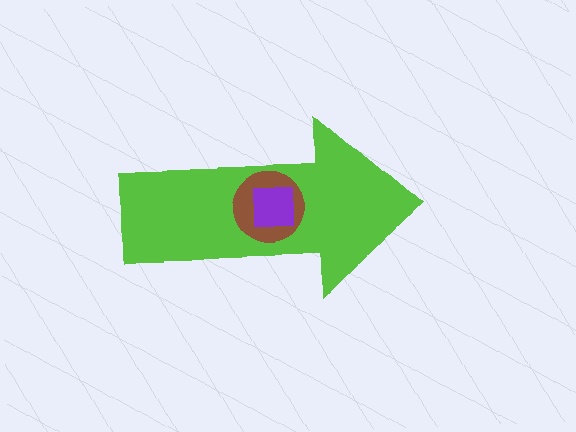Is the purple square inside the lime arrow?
Yes.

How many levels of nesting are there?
3.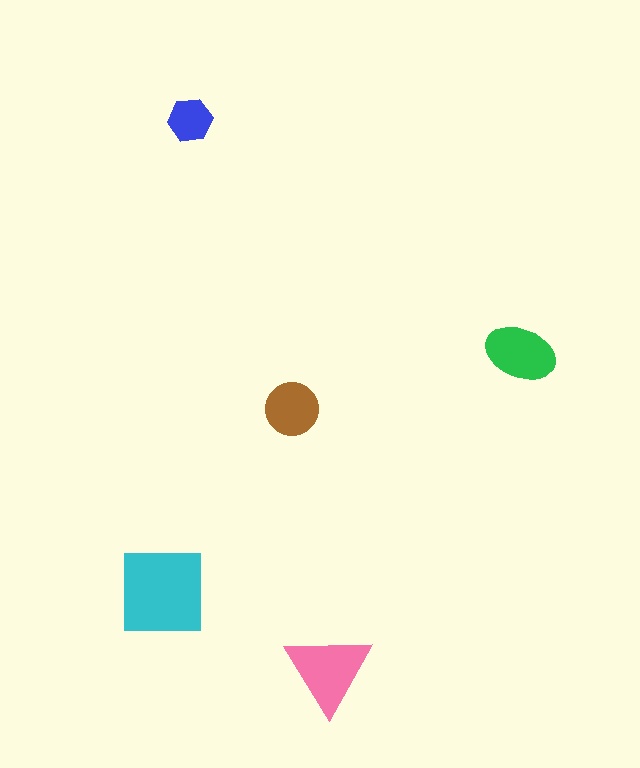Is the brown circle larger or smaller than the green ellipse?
Smaller.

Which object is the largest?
The cyan square.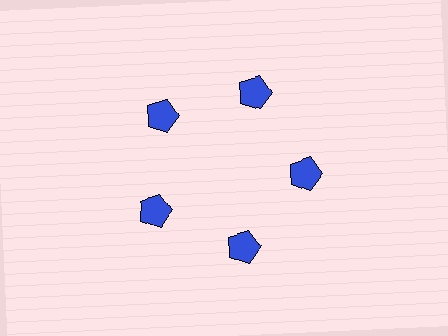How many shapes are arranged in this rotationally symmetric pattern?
There are 5 shapes, arranged in 5 groups of 1.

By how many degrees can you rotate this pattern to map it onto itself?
The pattern maps onto itself every 72 degrees of rotation.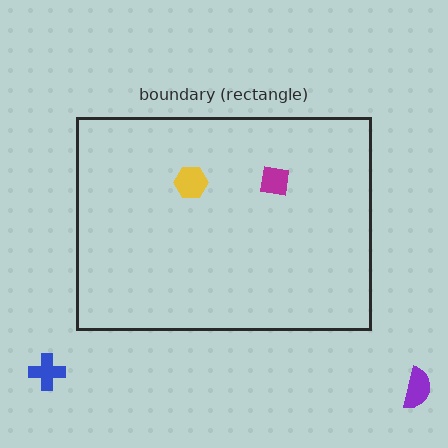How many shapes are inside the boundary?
2 inside, 2 outside.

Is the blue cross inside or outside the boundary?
Outside.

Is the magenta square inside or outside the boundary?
Inside.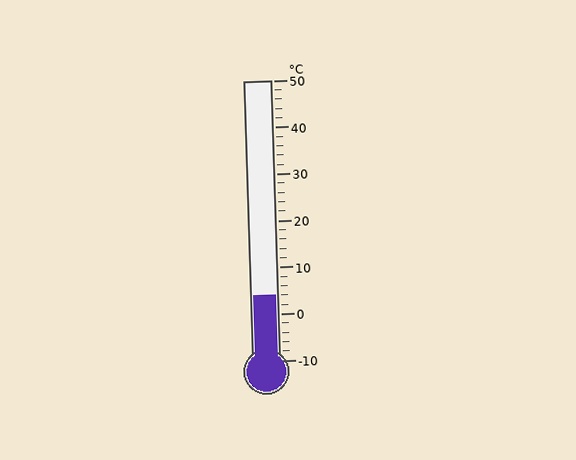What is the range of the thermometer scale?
The thermometer scale ranges from -10°C to 50°C.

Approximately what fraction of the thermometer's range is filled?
The thermometer is filled to approximately 25% of its range.